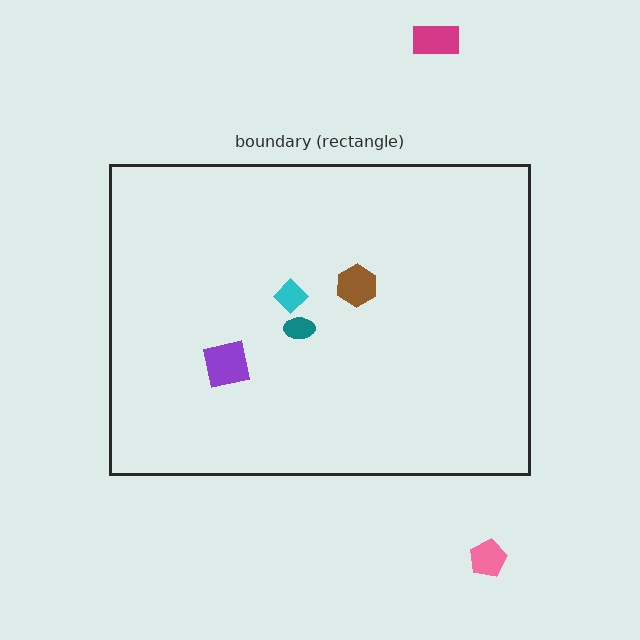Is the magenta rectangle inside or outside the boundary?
Outside.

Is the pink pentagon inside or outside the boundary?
Outside.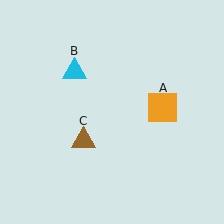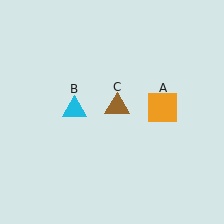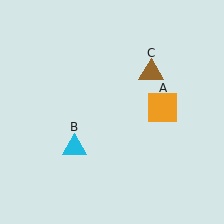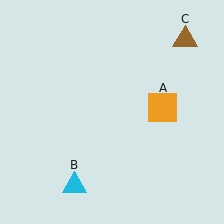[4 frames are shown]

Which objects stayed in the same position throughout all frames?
Orange square (object A) remained stationary.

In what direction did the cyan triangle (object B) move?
The cyan triangle (object B) moved down.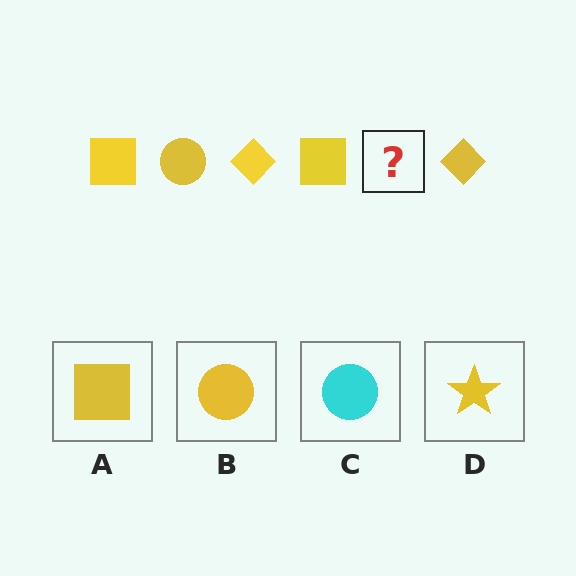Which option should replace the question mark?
Option B.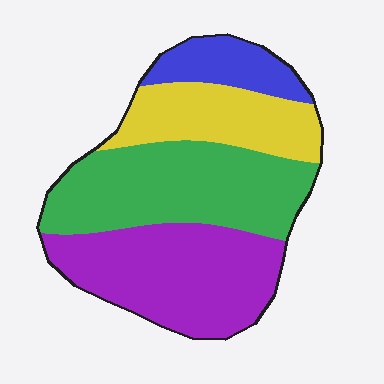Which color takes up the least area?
Blue, at roughly 10%.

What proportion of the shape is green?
Green covers 35% of the shape.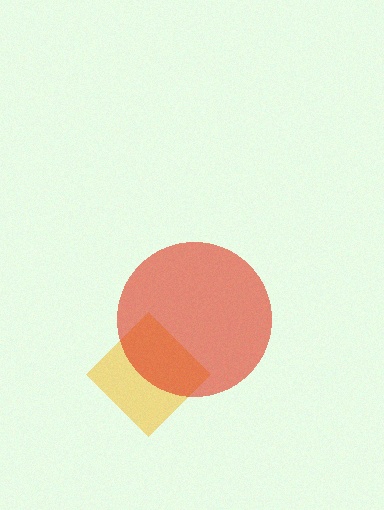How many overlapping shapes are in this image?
There are 2 overlapping shapes in the image.